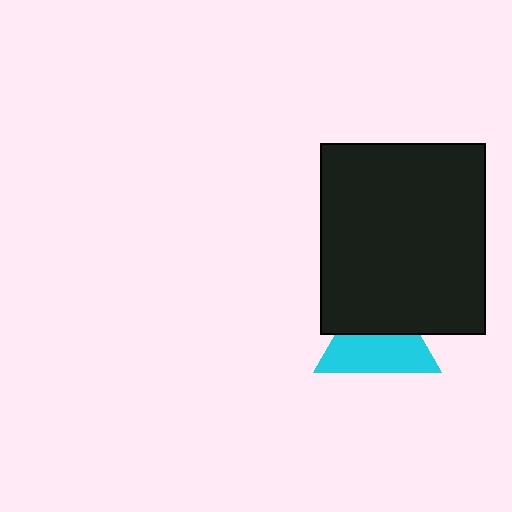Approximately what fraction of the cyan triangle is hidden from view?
Roughly 44% of the cyan triangle is hidden behind the black rectangle.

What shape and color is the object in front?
The object in front is a black rectangle.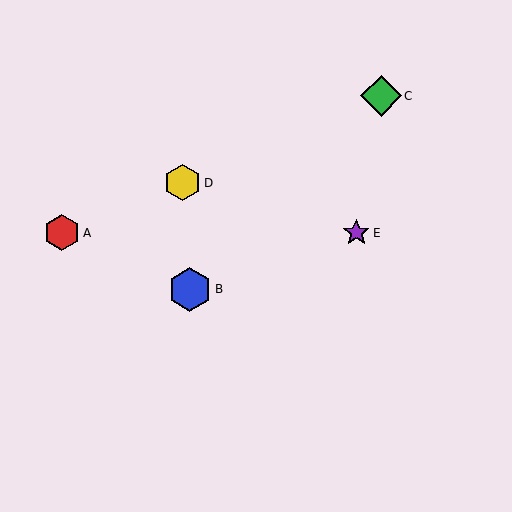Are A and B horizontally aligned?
No, A is at y≈233 and B is at y≈289.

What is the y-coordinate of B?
Object B is at y≈289.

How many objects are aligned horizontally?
2 objects (A, E) are aligned horizontally.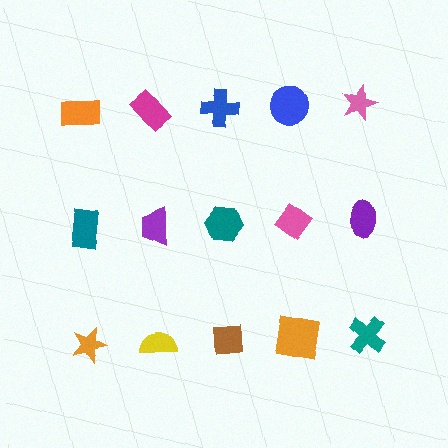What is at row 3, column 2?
A yellow semicircle.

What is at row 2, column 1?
A teal rectangle.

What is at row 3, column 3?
A brown square.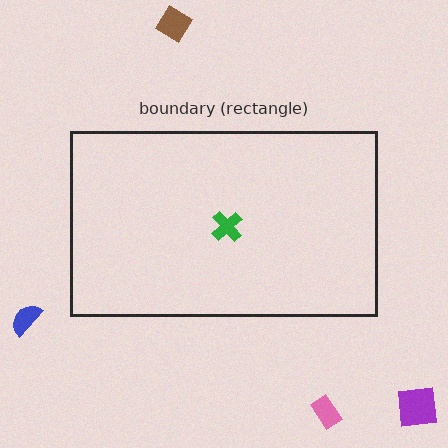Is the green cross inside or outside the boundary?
Inside.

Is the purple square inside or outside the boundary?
Outside.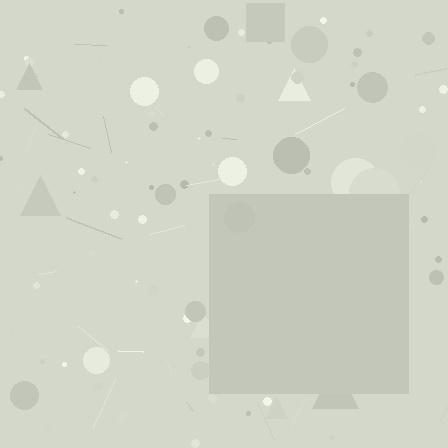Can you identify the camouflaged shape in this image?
The camouflaged shape is a square.